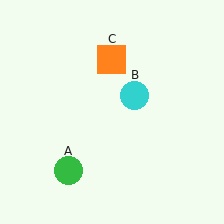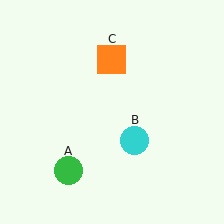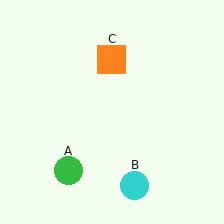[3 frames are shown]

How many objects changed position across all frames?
1 object changed position: cyan circle (object B).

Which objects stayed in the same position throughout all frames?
Green circle (object A) and orange square (object C) remained stationary.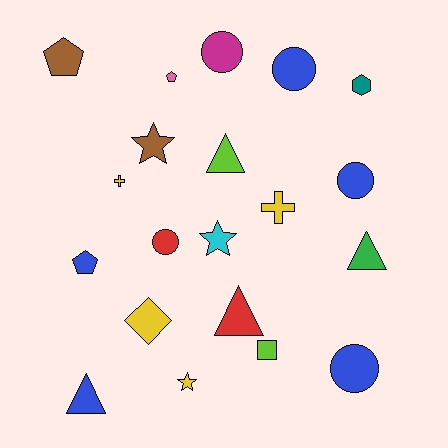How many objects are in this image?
There are 20 objects.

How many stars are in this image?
There are 3 stars.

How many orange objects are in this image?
There are no orange objects.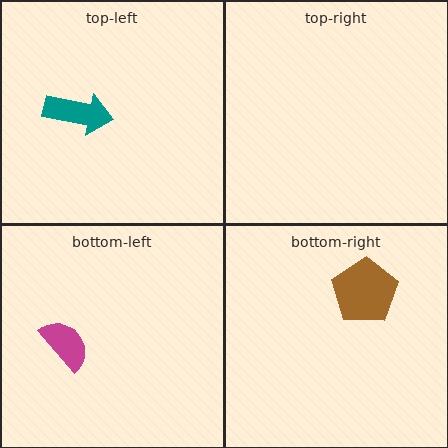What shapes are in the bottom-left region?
The magenta semicircle.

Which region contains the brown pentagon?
The bottom-right region.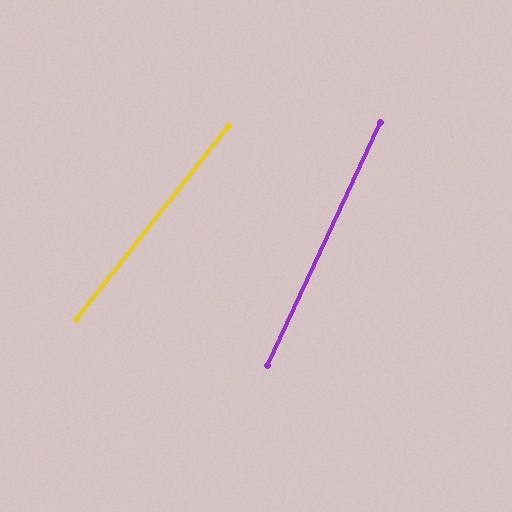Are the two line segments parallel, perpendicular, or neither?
Neither parallel nor perpendicular — they differ by about 13°.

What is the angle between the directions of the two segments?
Approximately 13 degrees.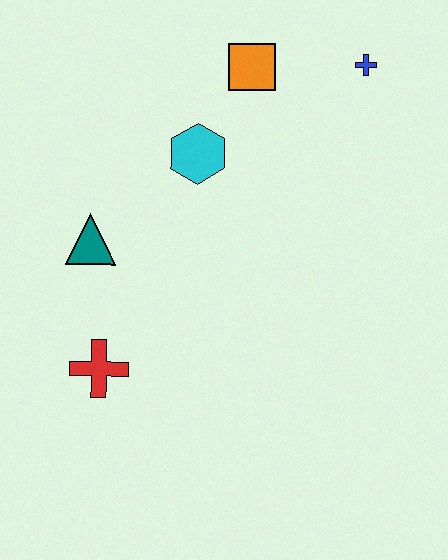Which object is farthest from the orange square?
The red cross is farthest from the orange square.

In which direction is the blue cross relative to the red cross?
The blue cross is above the red cross.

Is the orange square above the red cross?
Yes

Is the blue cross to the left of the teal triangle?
No